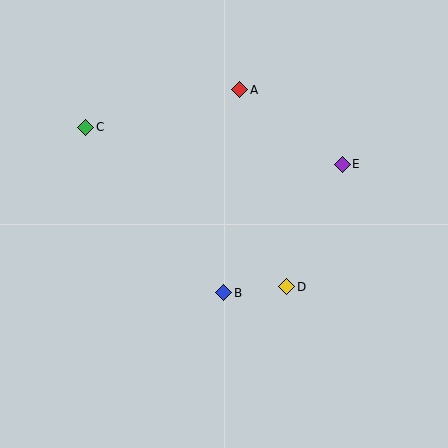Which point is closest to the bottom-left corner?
Point B is closest to the bottom-left corner.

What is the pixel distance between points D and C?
The distance between D and C is 257 pixels.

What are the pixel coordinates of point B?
Point B is at (224, 293).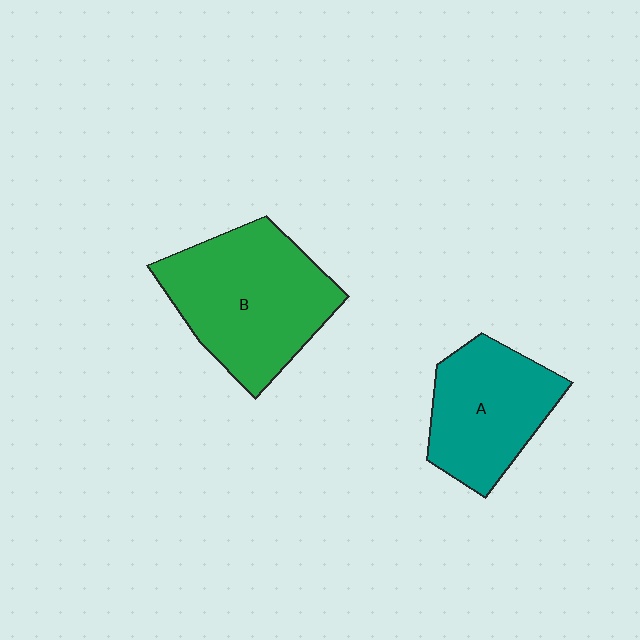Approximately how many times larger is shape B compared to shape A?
Approximately 1.4 times.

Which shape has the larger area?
Shape B (green).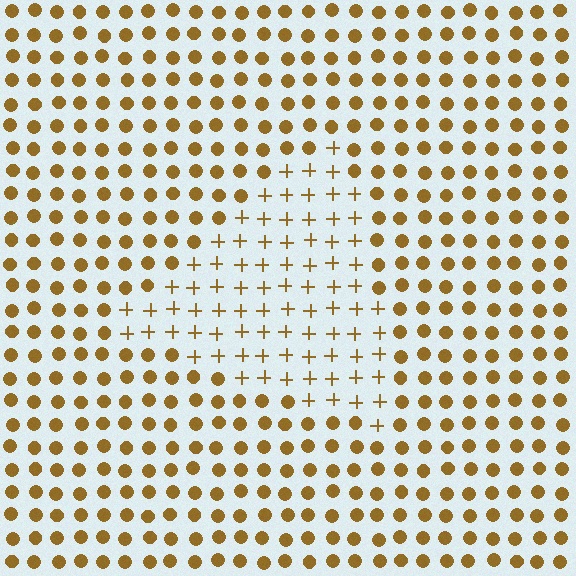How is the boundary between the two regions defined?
The boundary is defined by a change in element shape: plus signs inside vs. circles outside. All elements share the same color and spacing.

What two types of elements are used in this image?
The image uses plus signs inside the triangle region and circles outside it.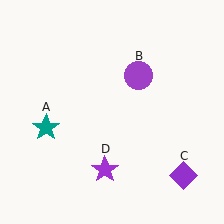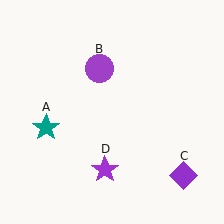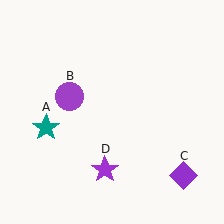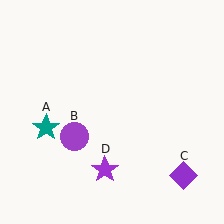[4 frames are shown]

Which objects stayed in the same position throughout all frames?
Teal star (object A) and purple diamond (object C) and purple star (object D) remained stationary.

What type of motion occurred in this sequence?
The purple circle (object B) rotated counterclockwise around the center of the scene.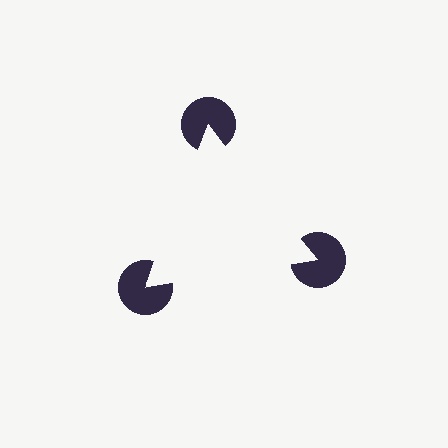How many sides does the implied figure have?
3 sides.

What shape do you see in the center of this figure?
An illusory triangle — its edges are inferred from the aligned wedge cuts in the pac-man discs, not physically drawn.